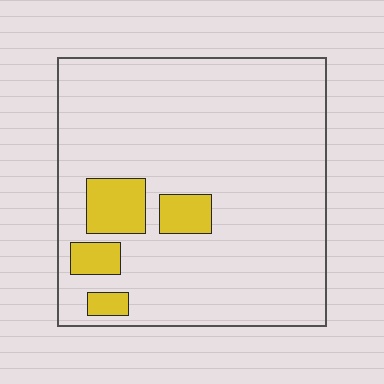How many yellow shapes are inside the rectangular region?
4.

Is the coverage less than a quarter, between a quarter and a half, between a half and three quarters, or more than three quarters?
Less than a quarter.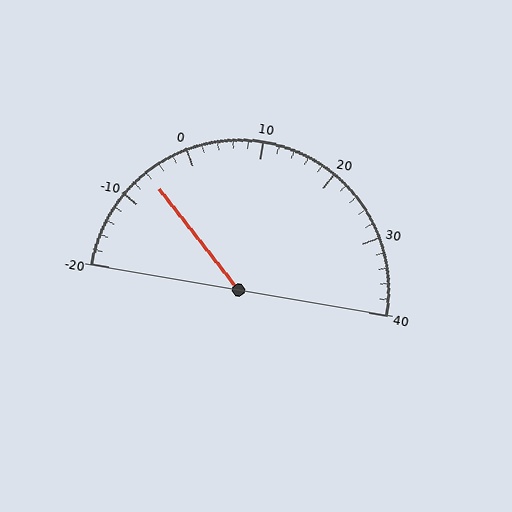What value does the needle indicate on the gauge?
The needle indicates approximately -6.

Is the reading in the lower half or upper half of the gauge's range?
The reading is in the lower half of the range (-20 to 40).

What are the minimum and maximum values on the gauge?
The gauge ranges from -20 to 40.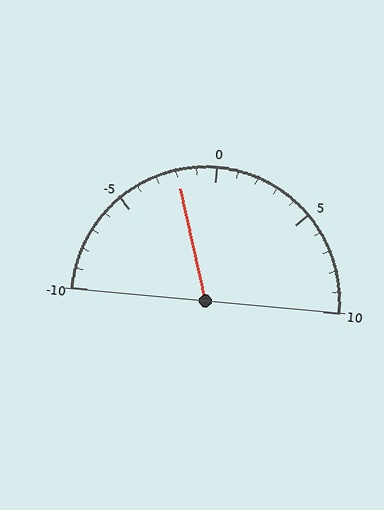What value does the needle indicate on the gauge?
The needle indicates approximately -2.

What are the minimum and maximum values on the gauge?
The gauge ranges from -10 to 10.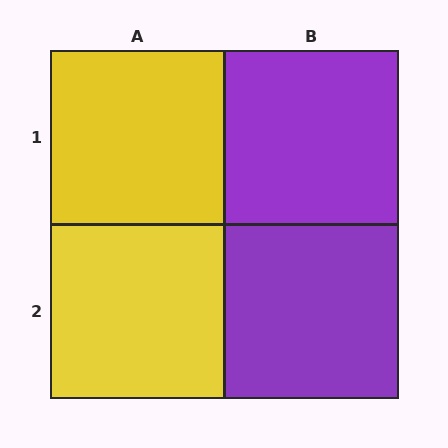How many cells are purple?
2 cells are purple.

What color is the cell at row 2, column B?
Purple.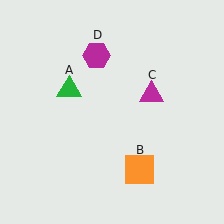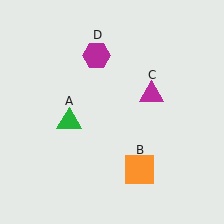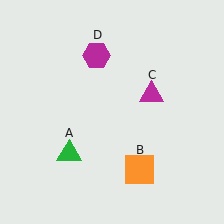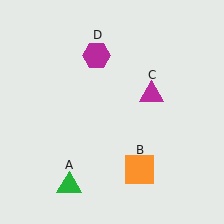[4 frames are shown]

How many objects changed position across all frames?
1 object changed position: green triangle (object A).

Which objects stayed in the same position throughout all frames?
Orange square (object B) and magenta triangle (object C) and magenta hexagon (object D) remained stationary.